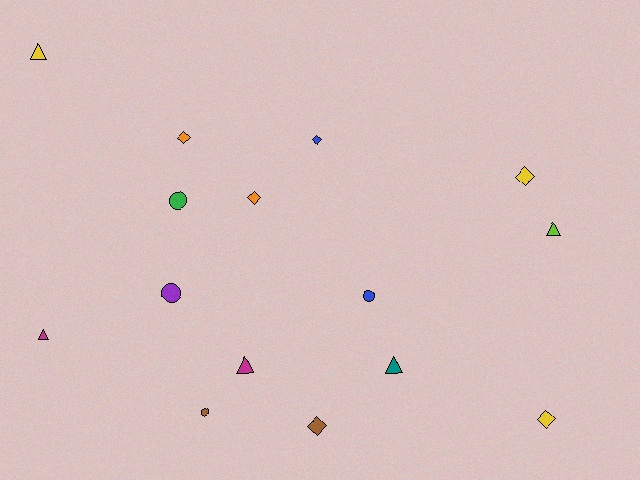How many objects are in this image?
There are 15 objects.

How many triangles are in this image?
There are 5 triangles.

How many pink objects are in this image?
There are no pink objects.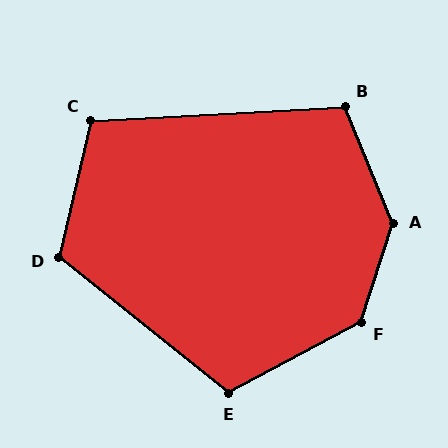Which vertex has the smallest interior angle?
C, at approximately 106 degrees.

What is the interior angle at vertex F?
Approximately 136 degrees (obtuse).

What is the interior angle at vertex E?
Approximately 113 degrees (obtuse).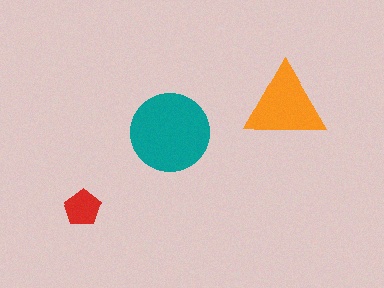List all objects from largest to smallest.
The teal circle, the orange triangle, the red pentagon.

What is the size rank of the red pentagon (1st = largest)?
3rd.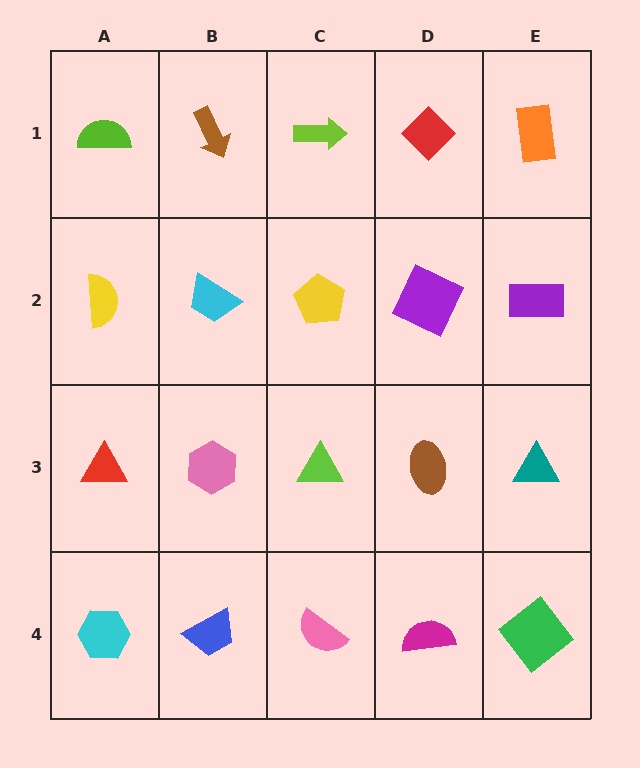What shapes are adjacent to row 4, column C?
A lime triangle (row 3, column C), a blue trapezoid (row 4, column B), a magenta semicircle (row 4, column D).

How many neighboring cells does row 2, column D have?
4.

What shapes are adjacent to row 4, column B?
A pink hexagon (row 3, column B), a cyan hexagon (row 4, column A), a pink semicircle (row 4, column C).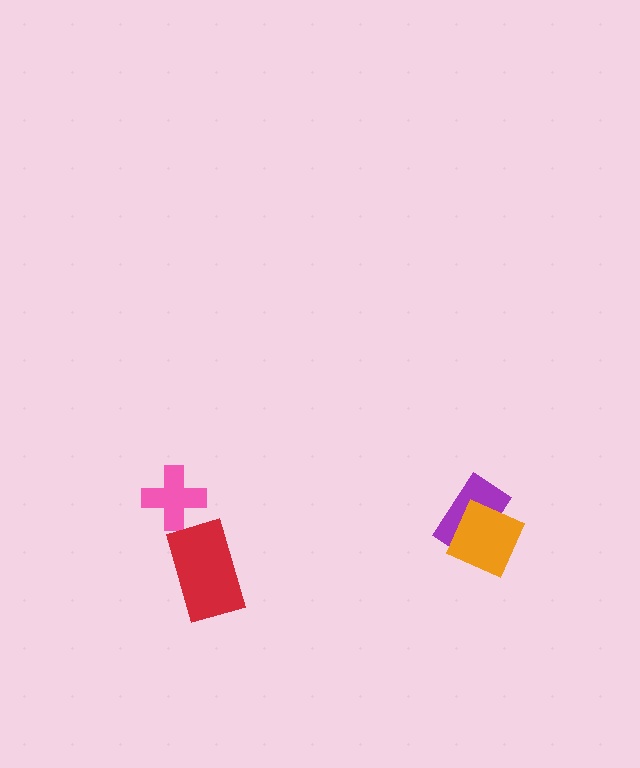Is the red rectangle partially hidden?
No, no other shape covers it.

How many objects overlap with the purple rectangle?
1 object overlaps with the purple rectangle.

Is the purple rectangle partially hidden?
Yes, it is partially covered by another shape.